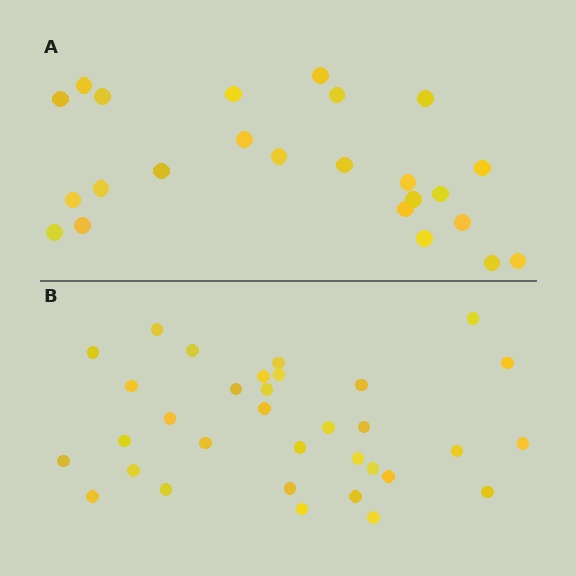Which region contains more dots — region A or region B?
Region B (the bottom region) has more dots.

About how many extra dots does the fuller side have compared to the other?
Region B has roughly 8 or so more dots than region A.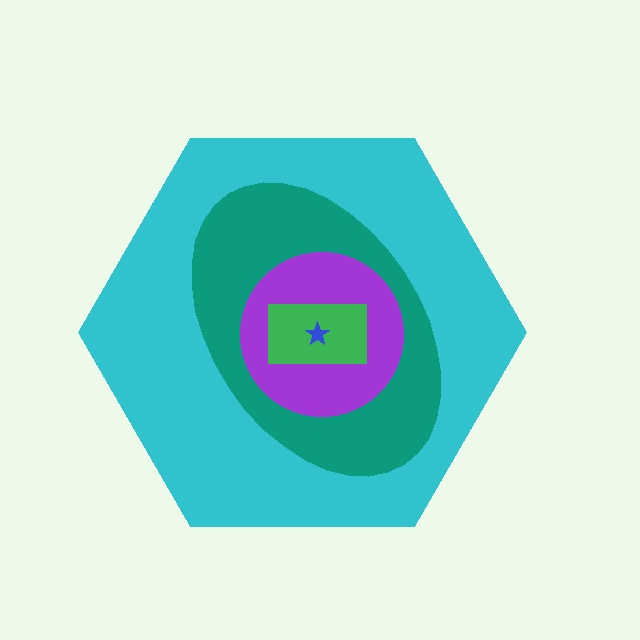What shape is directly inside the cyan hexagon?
The teal ellipse.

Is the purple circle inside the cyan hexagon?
Yes.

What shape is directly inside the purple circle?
The green rectangle.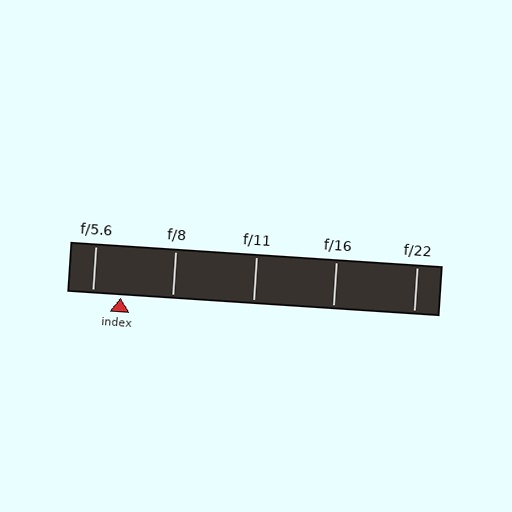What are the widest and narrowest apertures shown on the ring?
The widest aperture shown is f/5.6 and the narrowest is f/22.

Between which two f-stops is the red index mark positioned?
The index mark is between f/5.6 and f/8.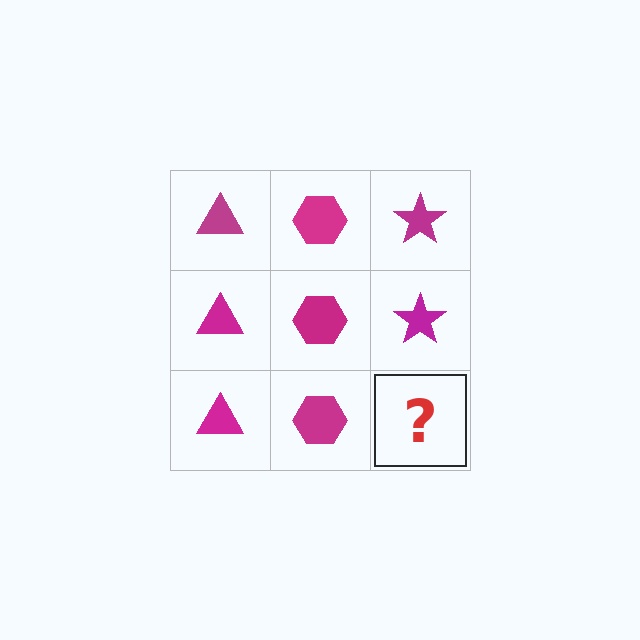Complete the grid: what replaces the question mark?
The question mark should be replaced with a magenta star.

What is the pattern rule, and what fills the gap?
The rule is that each column has a consistent shape. The gap should be filled with a magenta star.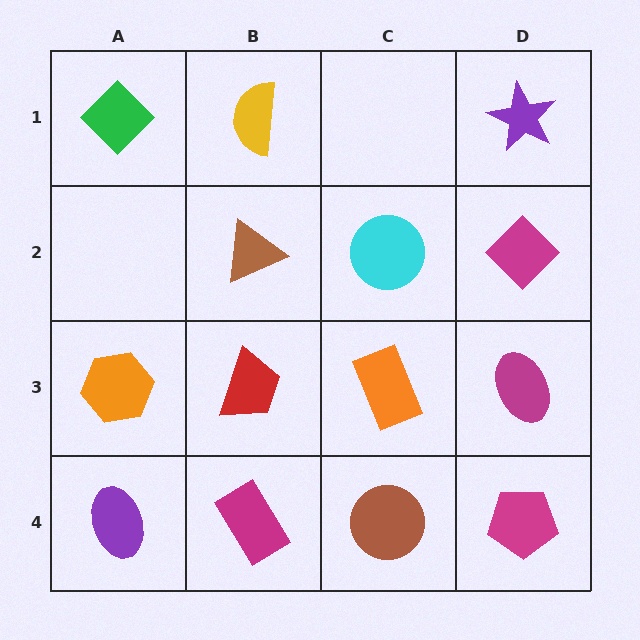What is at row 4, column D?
A magenta pentagon.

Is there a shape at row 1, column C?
No, that cell is empty.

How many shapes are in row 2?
3 shapes.